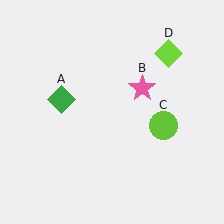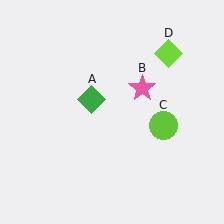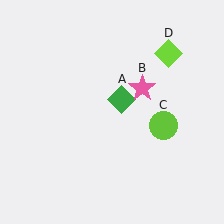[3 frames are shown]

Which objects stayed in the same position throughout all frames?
Pink star (object B) and lime circle (object C) and lime diamond (object D) remained stationary.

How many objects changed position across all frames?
1 object changed position: green diamond (object A).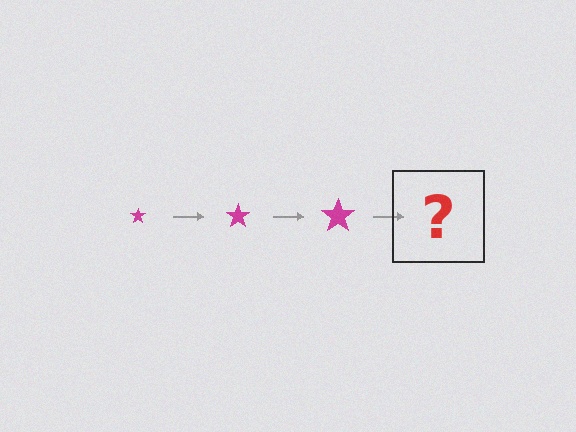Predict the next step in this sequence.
The next step is a magenta star, larger than the previous one.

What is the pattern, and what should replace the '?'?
The pattern is that the star gets progressively larger each step. The '?' should be a magenta star, larger than the previous one.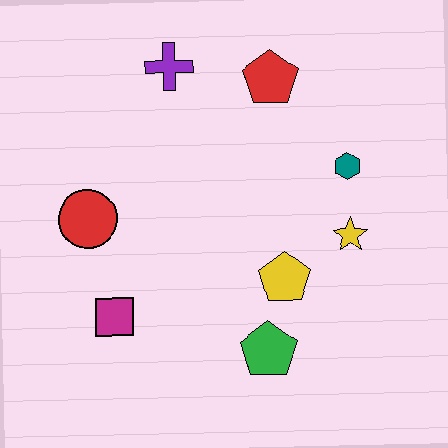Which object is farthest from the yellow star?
The red circle is farthest from the yellow star.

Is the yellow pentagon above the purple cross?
No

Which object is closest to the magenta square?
The red circle is closest to the magenta square.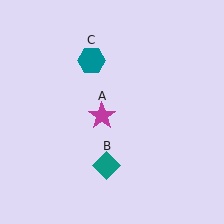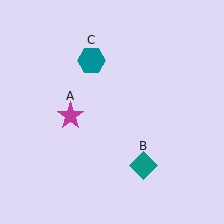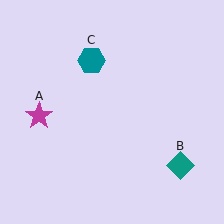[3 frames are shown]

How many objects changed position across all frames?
2 objects changed position: magenta star (object A), teal diamond (object B).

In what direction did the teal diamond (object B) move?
The teal diamond (object B) moved right.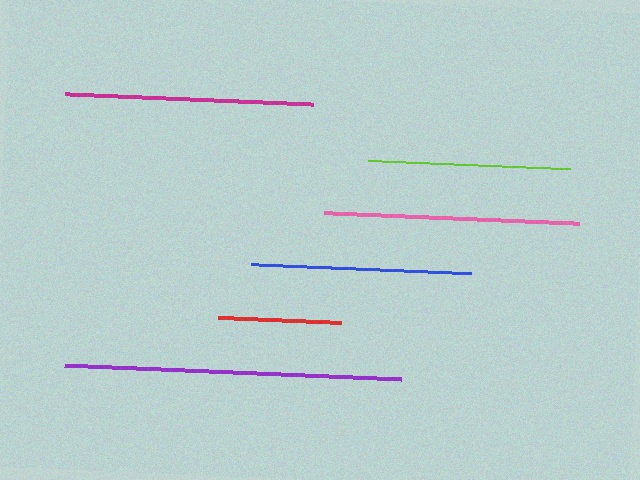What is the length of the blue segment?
The blue segment is approximately 220 pixels long.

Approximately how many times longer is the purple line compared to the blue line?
The purple line is approximately 1.5 times the length of the blue line.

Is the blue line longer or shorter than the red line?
The blue line is longer than the red line.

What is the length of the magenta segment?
The magenta segment is approximately 248 pixels long.